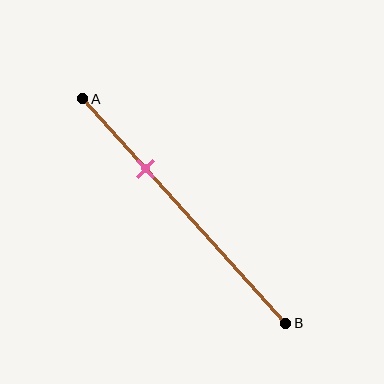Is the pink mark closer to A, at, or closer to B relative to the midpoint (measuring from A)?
The pink mark is closer to point A than the midpoint of segment AB.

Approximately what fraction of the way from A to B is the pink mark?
The pink mark is approximately 30% of the way from A to B.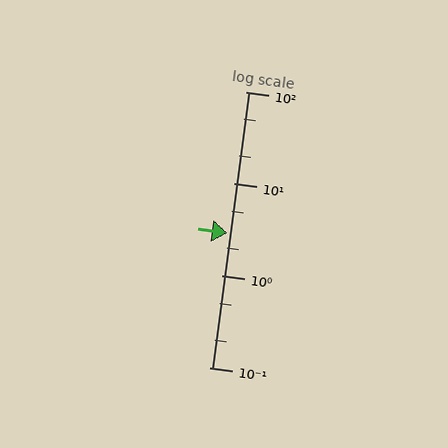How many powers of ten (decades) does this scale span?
The scale spans 3 decades, from 0.1 to 100.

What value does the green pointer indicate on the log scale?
The pointer indicates approximately 2.9.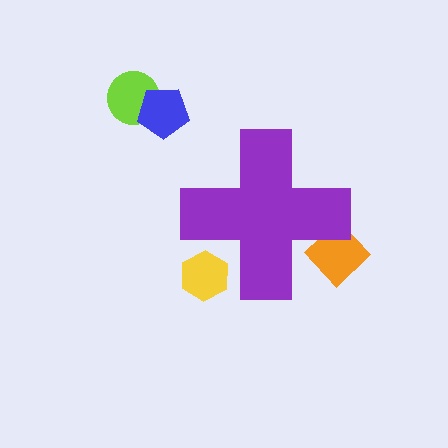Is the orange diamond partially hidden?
Yes, the orange diamond is partially hidden behind the purple cross.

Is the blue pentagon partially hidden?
No, the blue pentagon is fully visible.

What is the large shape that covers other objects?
A purple cross.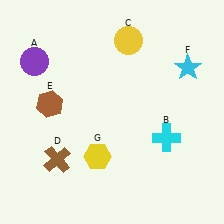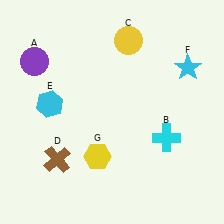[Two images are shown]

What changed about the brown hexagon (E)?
In Image 1, E is brown. In Image 2, it changed to cyan.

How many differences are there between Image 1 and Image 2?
There is 1 difference between the two images.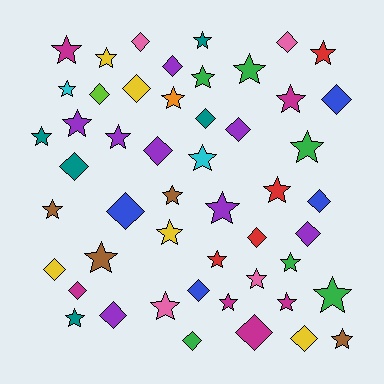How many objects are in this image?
There are 50 objects.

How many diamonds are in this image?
There are 21 diamonds.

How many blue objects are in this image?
There are 4 blue objects.